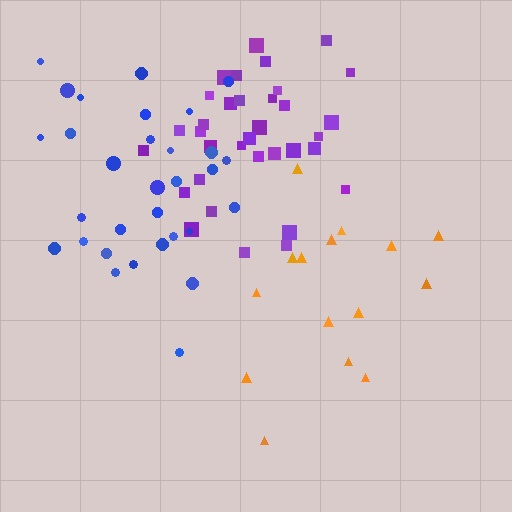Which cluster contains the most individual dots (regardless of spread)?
Purple (34).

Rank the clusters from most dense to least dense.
purple, blue, orange.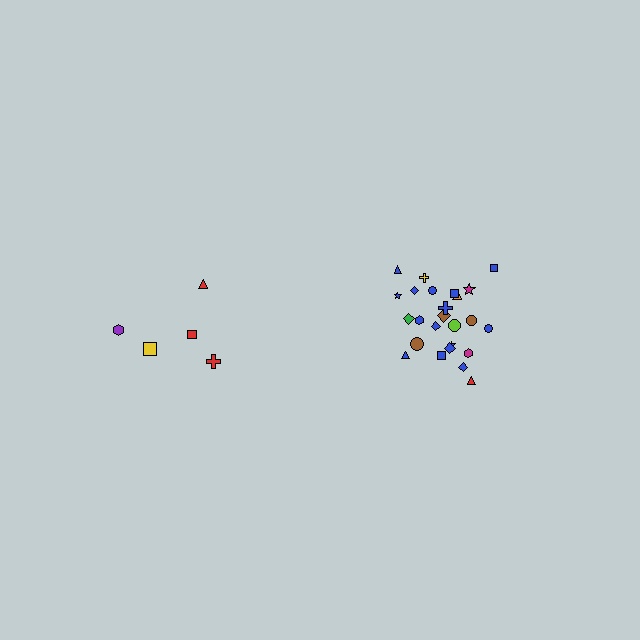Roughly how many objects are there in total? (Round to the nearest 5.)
Roughly 30 objects in total.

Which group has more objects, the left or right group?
The right group.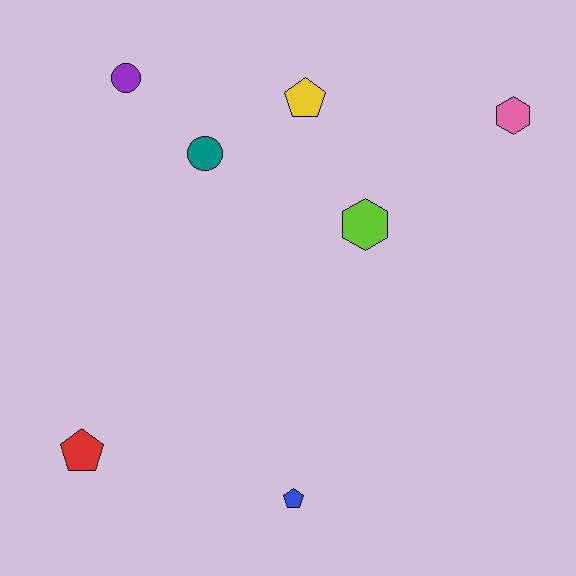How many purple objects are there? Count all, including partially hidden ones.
There is 1 purple object.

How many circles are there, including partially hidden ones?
There are 2 circles.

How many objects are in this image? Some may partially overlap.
There are 7 objects.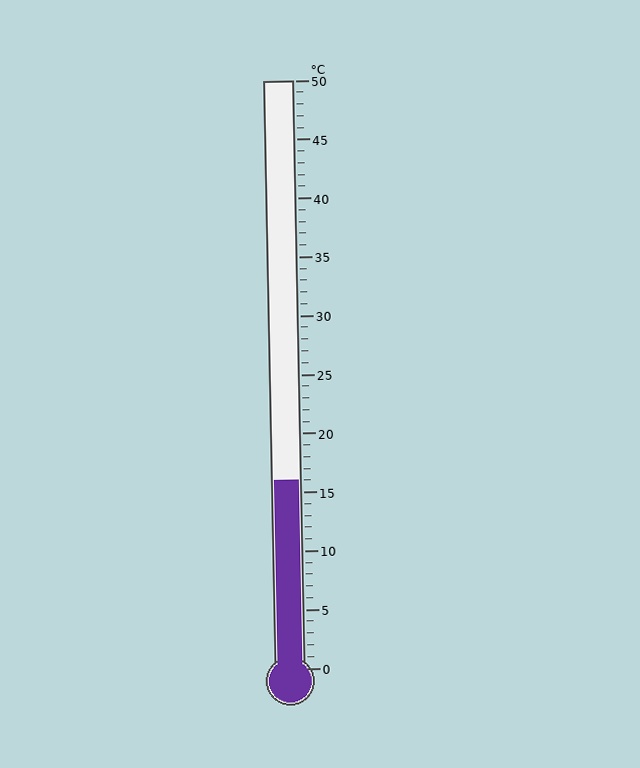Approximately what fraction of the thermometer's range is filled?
The thermometer is filled to approximately 30% of its range.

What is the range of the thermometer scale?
The thermometer scale ranges from 0°C to 50°C.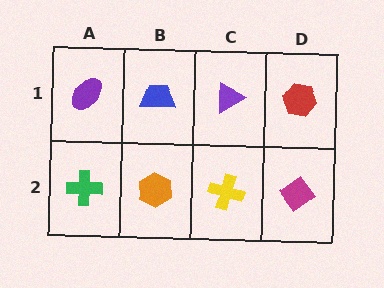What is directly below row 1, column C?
A yellow cross.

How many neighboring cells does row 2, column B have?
3.